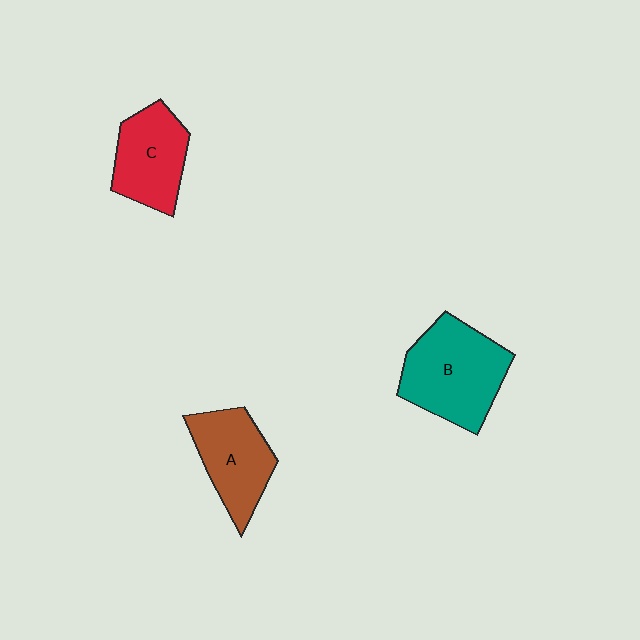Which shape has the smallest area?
Shape C (red).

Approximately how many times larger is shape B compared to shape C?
Approximately 1.4 times.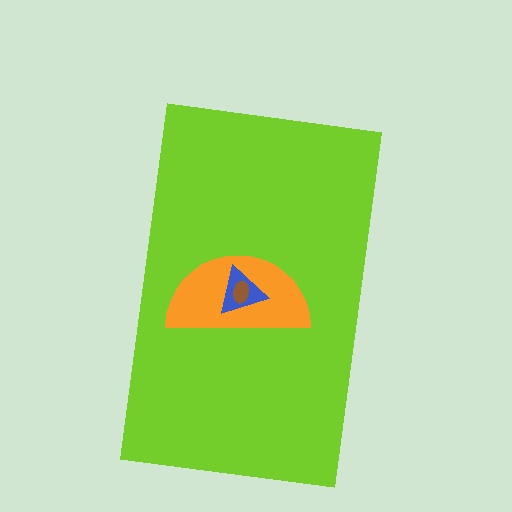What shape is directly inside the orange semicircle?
The blue triangle.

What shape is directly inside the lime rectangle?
The orange semicircle.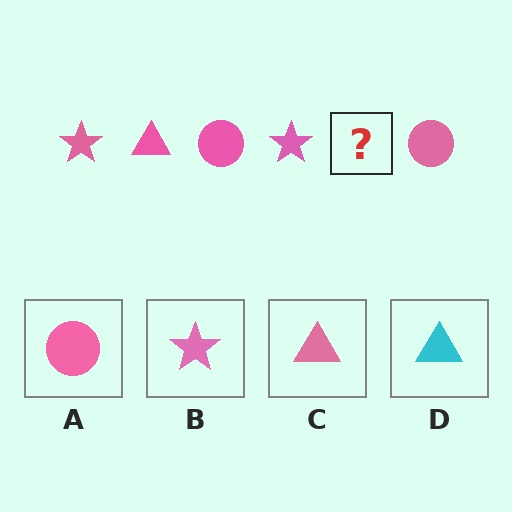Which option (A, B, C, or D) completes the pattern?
C.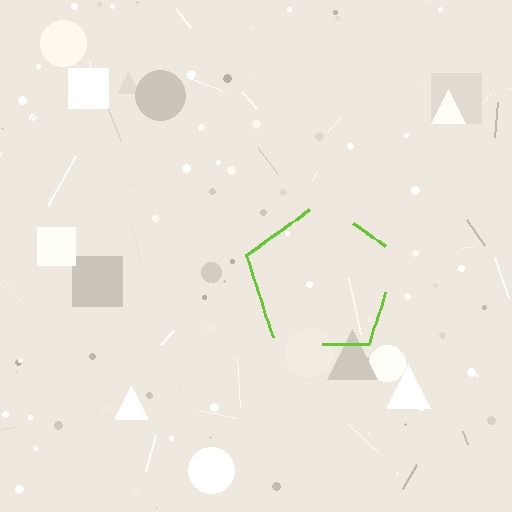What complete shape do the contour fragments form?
The contour fragments form a pentagon.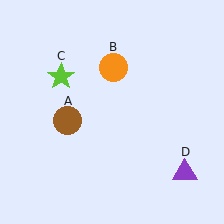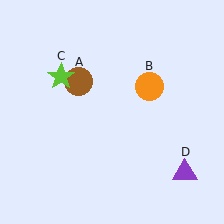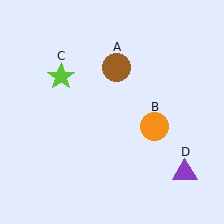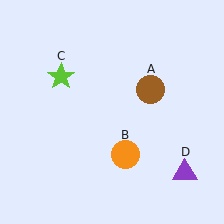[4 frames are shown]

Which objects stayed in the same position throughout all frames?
Lime star (object C) and purple triangle (object D) remained stationary.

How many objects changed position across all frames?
2 objects changed position: brown circle (object A), orange circle (object B).